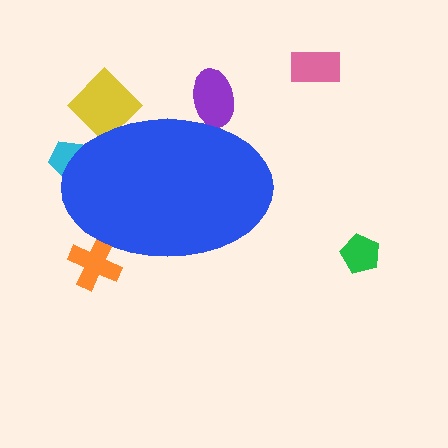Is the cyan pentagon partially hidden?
Yes, the cyan pentagon is partially hidden behind the blue ellipse.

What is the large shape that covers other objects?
A blue ellipse.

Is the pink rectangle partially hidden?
No, the pink rectangle is fully visible.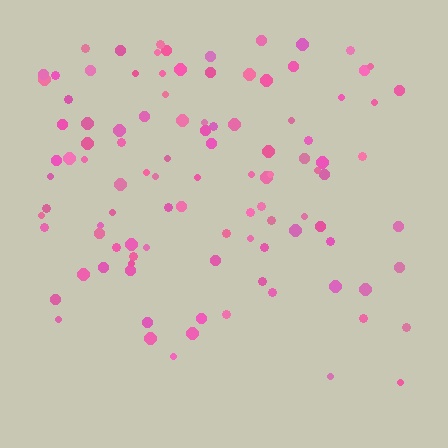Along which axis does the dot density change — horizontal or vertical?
Vertical.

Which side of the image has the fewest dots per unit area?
The bottom.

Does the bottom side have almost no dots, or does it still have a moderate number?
Still a moderate number, just noticeably fewer than the top.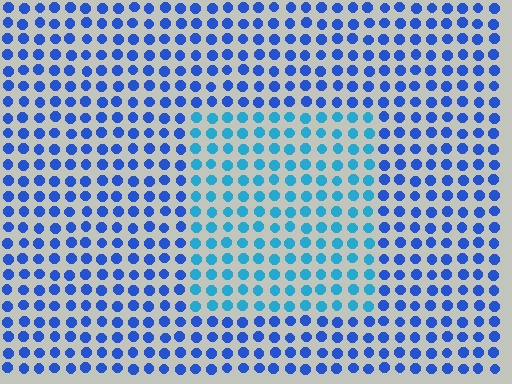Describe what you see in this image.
The image is filled with small blue elements in a uniform arrangement. A rectangle-shaped region is visible where the elements are tinted to a slightly different hue, forming a subtle color boundary.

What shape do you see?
I see a rectangle.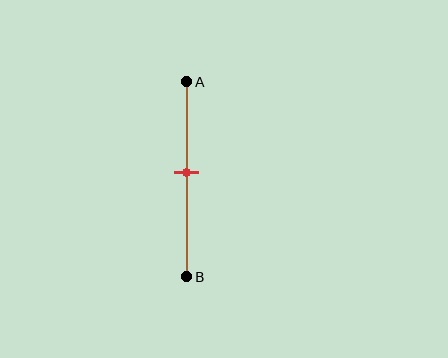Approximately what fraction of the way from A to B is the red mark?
The red mark is approximately 45% of the way from A to B.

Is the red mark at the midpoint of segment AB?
No, the mark is at about 45% from A, not at the 50% midpoint.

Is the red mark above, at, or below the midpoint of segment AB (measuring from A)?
The red mark is above the midpoint of segment AB.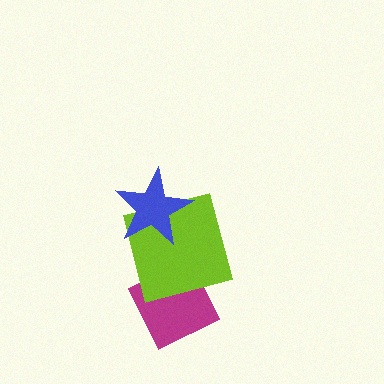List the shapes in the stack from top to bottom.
From top to bottom: the blue star, the lime square, the magenta diamond.